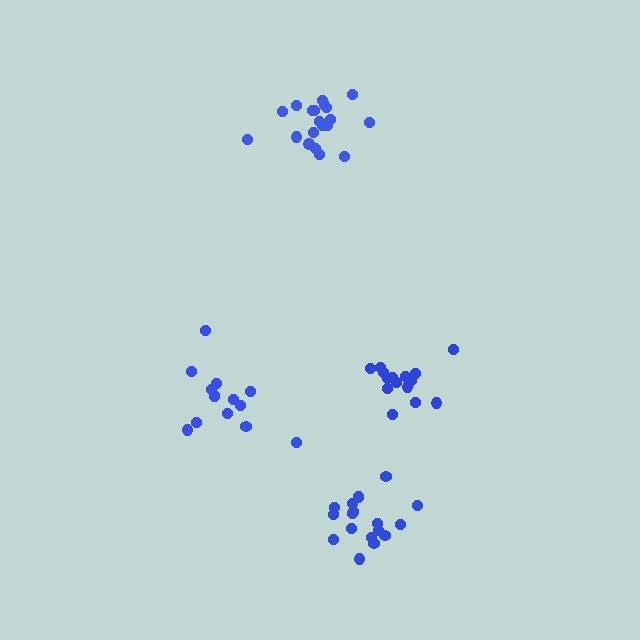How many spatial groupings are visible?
There are 4 spatial groupings.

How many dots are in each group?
Group 1: 18 dots, Group 2: 15 dots, Group 3: 14 dots, Group 4: 20 dots (67 total).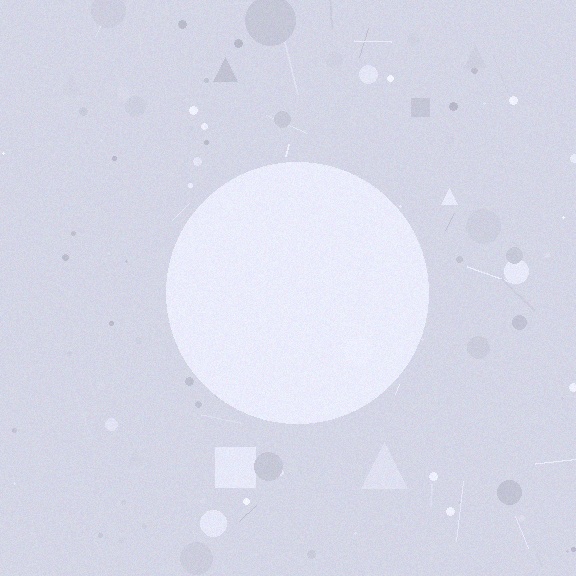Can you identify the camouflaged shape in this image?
The camouflaged shape is a circle.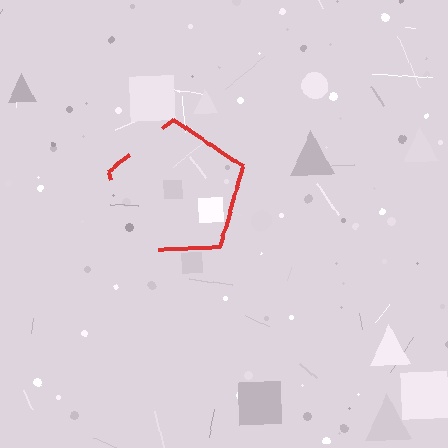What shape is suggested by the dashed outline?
The dashed outline suggests a pentagon.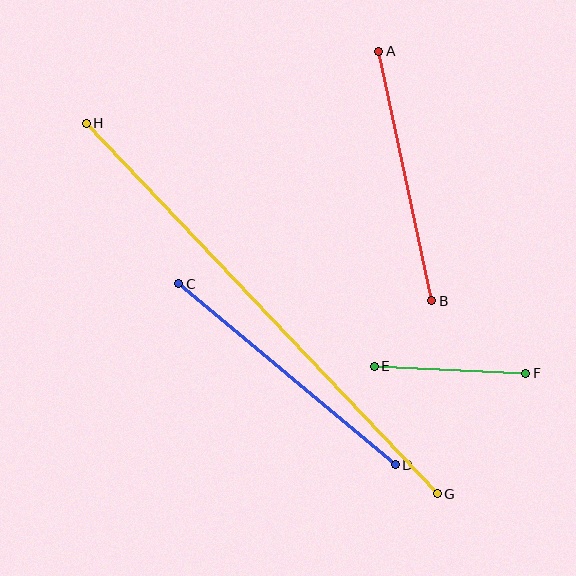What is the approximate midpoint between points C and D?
The midpoint is at approximately (287, 374) pixels.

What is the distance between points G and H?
The distance is approximately 511 pixels.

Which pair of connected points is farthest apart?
Points G and H are farthest apart.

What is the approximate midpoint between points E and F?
The midpoint is at approximately (450, 370) pixels.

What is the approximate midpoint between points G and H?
The midpoint is at approximately (262, 308) pixels.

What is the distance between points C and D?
The distance is approximately 282 pixels.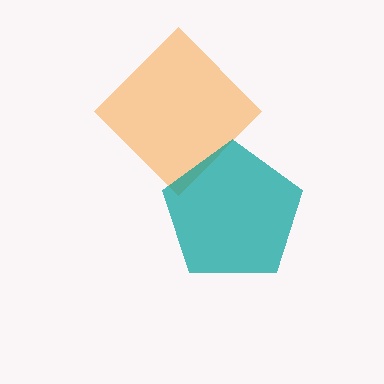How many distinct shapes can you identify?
There are 2 distinct shapes: an orange diamond, a teal pentagon.